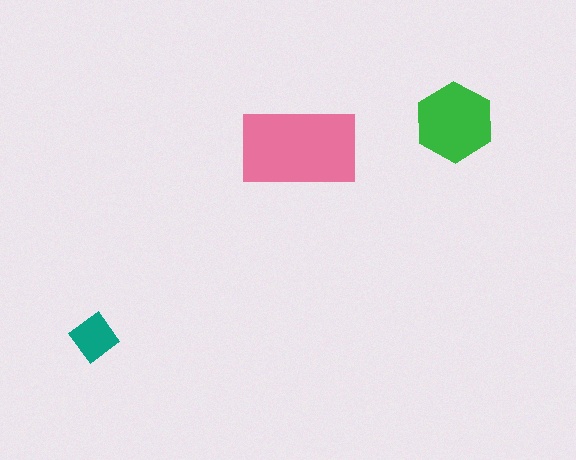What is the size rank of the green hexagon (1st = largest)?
2nd.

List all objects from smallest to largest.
The teal diamond, the green hexagon, the pink rectangle.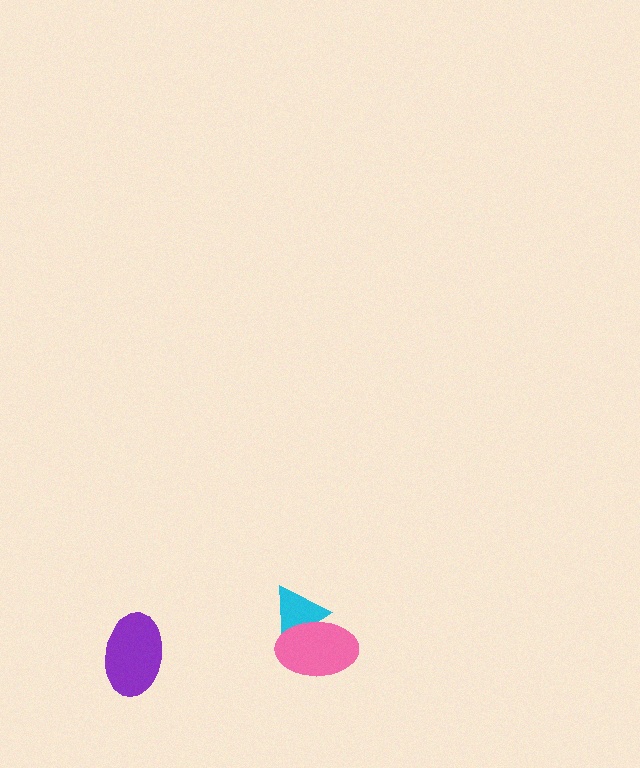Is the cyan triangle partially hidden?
Yes, it is partially covered by another shape.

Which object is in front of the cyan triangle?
The pink ellipse is in front of the cyan triangle.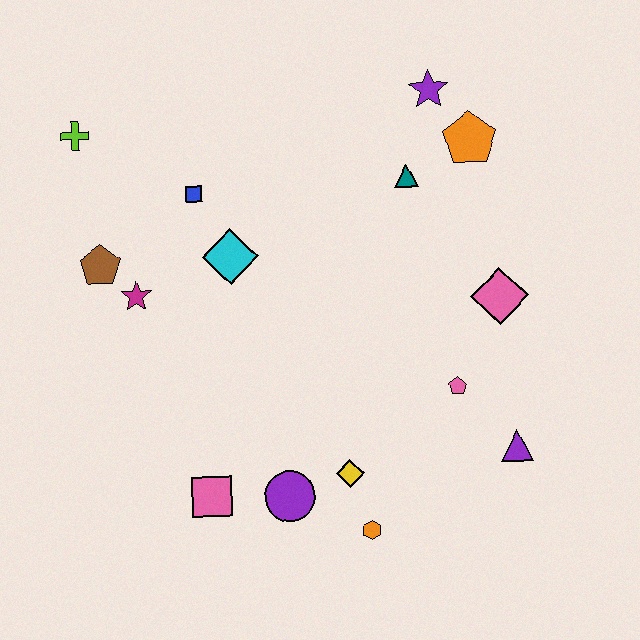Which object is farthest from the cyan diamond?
The purple triangle is farthest from the cyan diamond.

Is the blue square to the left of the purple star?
Yes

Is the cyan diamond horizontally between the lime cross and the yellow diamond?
Yes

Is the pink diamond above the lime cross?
No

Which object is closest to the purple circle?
The yellow diamond is closest to the purple circle.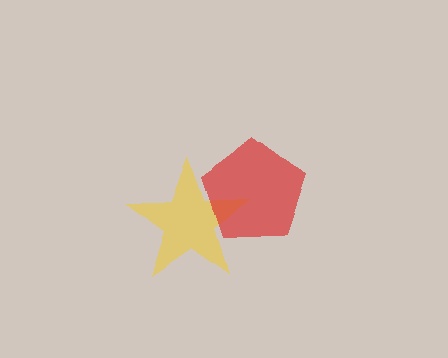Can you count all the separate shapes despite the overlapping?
Yes, there are 2 separate shapes.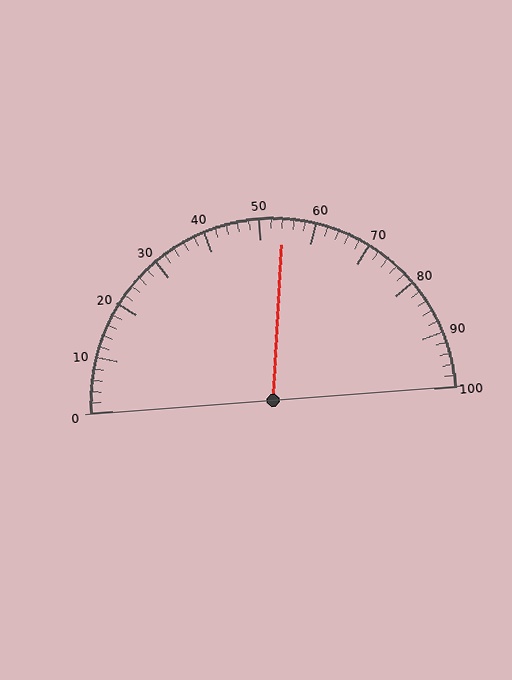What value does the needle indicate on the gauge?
The needle indicates approximately 54.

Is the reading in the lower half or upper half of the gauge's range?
The reading is in the upper half of the range (0 to 100).